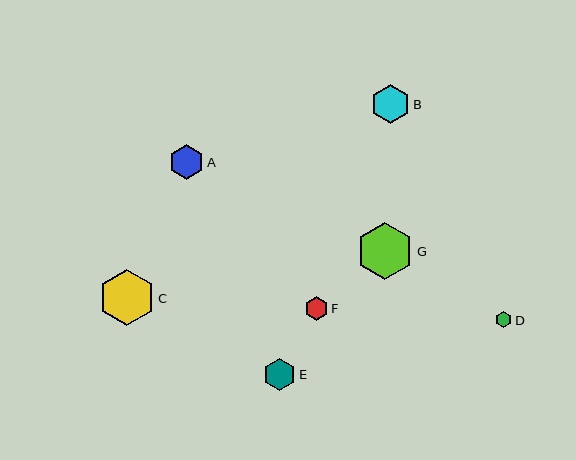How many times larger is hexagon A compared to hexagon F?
Hexagon A is approximately 1.5 times the size of hexagon F.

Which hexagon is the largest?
Hexagon G is the largest with a size of approximately 57 pixels.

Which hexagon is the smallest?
Hexagon D is the smallest with a size of approximately 16 pixels.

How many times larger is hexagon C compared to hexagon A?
Hexagon C is approximately 1.6 times the size of hexagon A.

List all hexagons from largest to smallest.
From largest to smallest: G, C, B, A, E, F, D.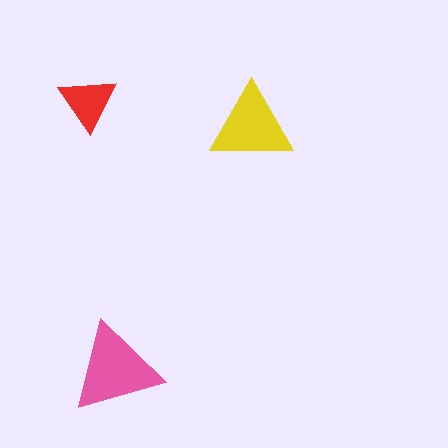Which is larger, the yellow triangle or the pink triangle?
The pink one.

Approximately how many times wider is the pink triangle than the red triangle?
About 1.5 times wider.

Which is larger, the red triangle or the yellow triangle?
The yellow one.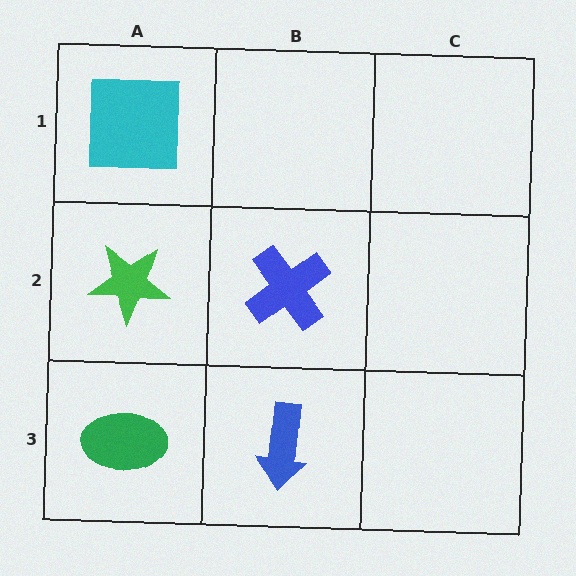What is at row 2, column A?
A green star.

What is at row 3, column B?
A blue arrow.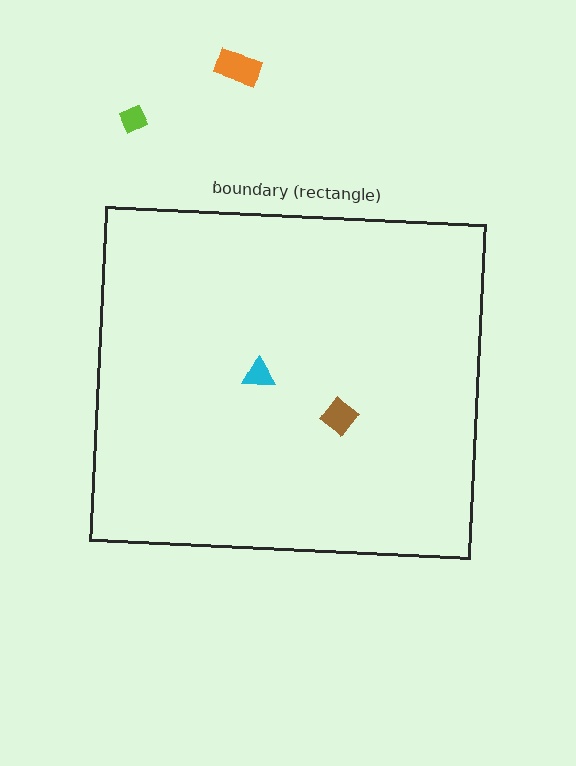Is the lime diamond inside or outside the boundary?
Outside.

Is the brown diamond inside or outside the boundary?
Inside.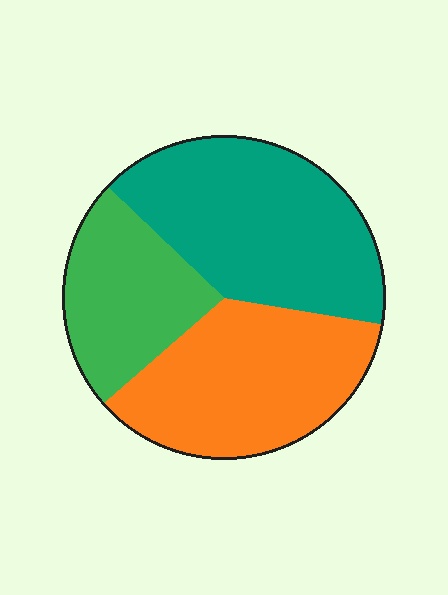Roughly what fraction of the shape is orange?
Orange covers about 35% of the shape.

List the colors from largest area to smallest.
From largest to smallest: teal, orange, green.